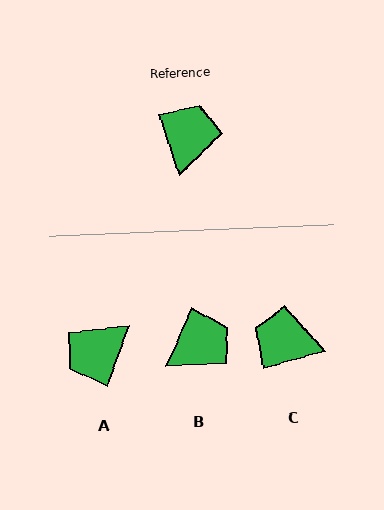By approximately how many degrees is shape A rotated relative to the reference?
Approximately 143 degrees counter-clockwise.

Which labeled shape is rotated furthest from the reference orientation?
A, about 143 degrees away.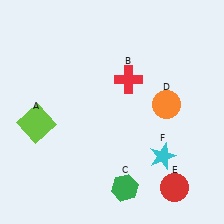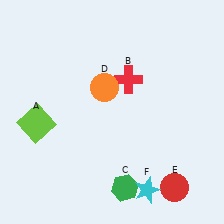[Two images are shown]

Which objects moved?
The objects that moved are: the orange circle (D), the cyan star (F).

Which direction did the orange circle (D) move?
The orange circle (D) moved left.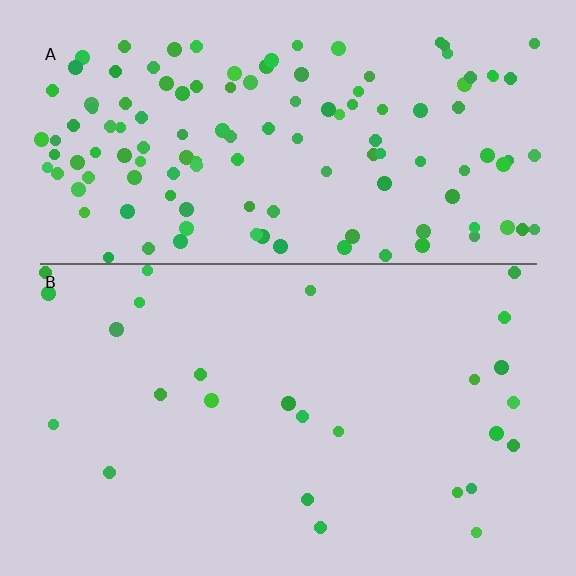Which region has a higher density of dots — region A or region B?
A (the top).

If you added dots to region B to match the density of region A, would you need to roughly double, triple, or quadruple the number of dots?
Approximately quadruple.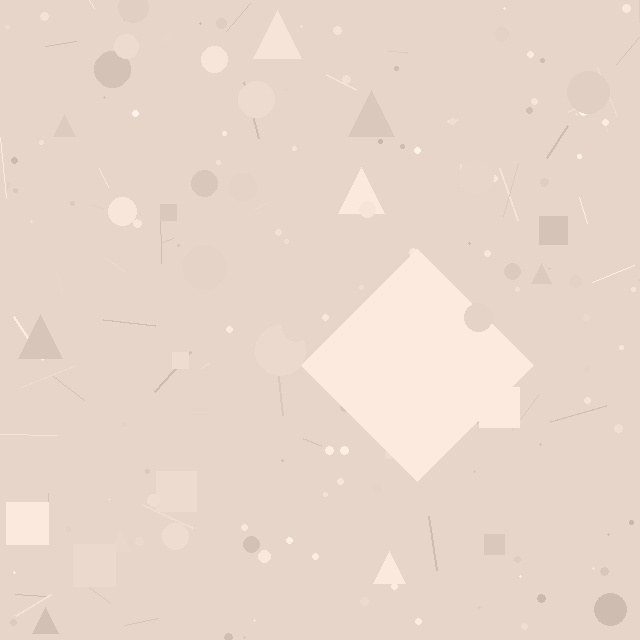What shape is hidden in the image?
A diamond is hidden in the image.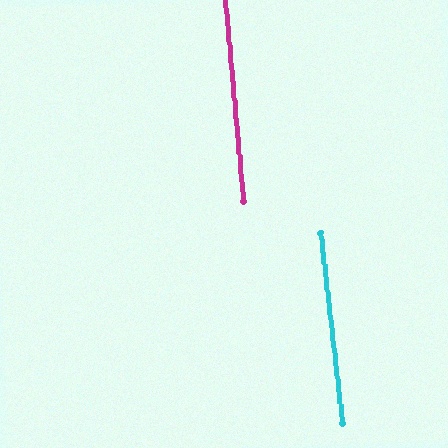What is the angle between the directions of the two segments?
Approximately 1 degree.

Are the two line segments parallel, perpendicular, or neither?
Parallel — their directions differ by only 1.3°.